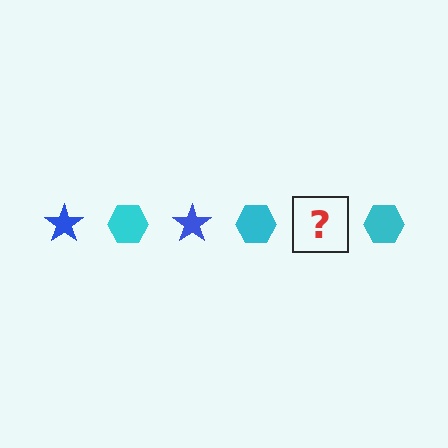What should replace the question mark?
The question mark should be replaced with a blue star.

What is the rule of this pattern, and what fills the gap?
The rule is that the pattern alternates between blue star and cyan hexagon. The gap should be filled with a blue star.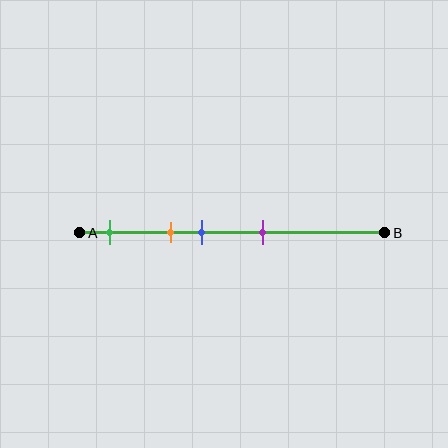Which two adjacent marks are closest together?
The orange and blue marks are the closest adjacent pair.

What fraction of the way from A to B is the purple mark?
The purple mark is approximately 60% (0.6) of the way from A to B.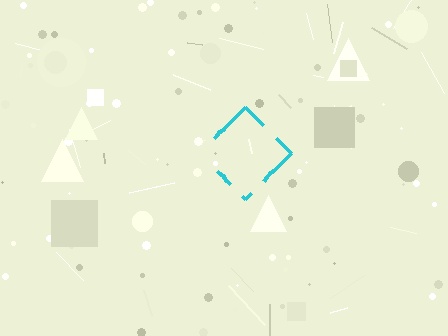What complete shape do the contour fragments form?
The contour fragments form a diamond.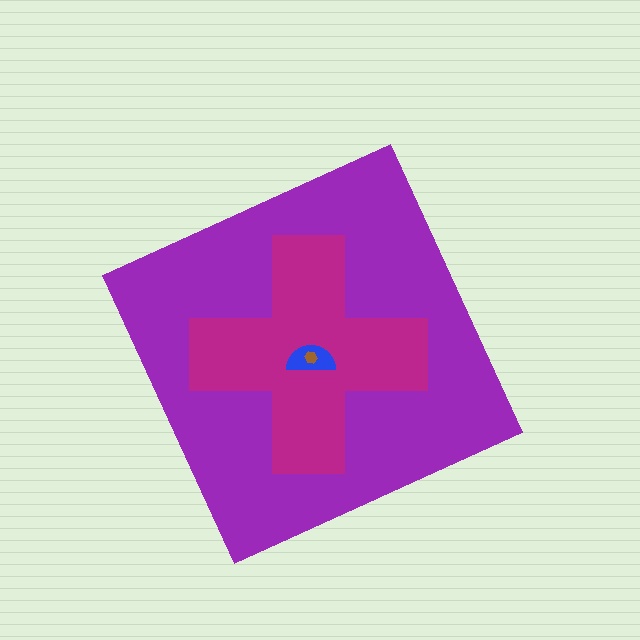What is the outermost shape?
The purple diamond.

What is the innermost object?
The brown hexagon.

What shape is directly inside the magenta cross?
The blue semicircle.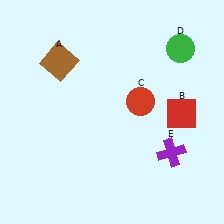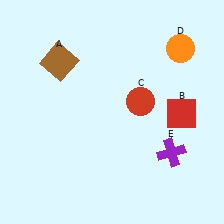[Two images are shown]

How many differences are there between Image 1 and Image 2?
There is 1 difference between the two images.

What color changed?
The circle (D) changed from green in Image 1 to orange in Image 2.